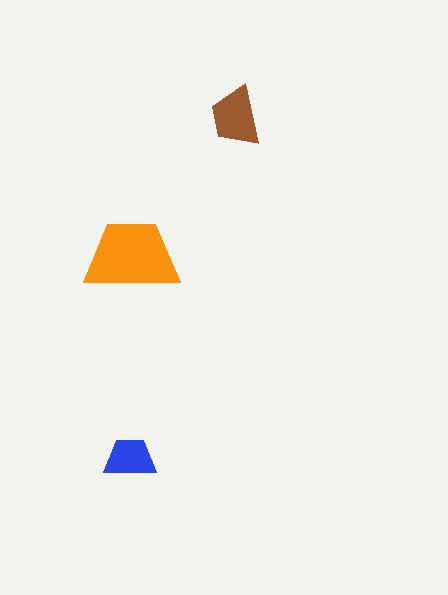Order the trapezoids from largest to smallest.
the orange one, the brown one, the blue one.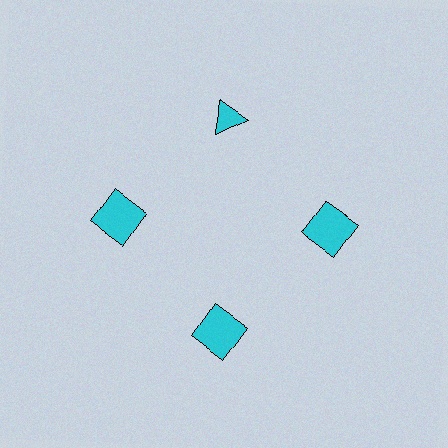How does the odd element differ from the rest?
It has a different shape: triangle instead of square.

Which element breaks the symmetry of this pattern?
The cyan triangle at roughly the 12 o'clock position breaks the symmetry. All other shapes are cyan squares.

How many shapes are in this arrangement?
There are 4 shapes arranged in a ring pattern.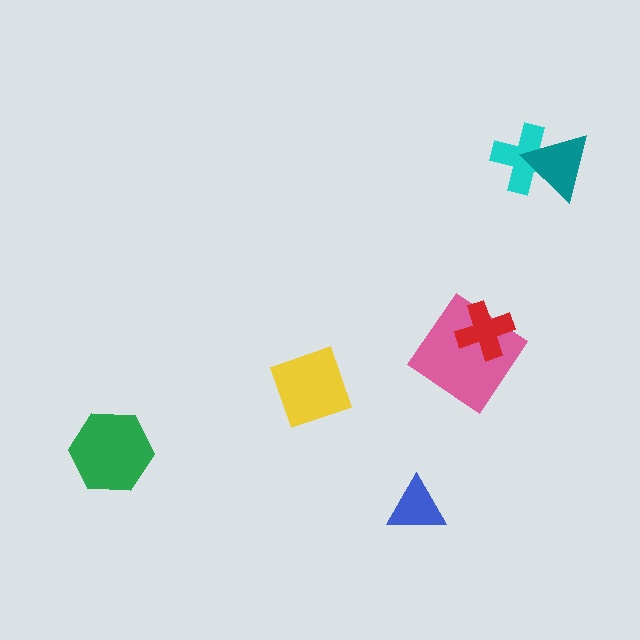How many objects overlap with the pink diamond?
1 object overlaps with the pink diamond.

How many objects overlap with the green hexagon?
0 objects overlap with the green hexagon.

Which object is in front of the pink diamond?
The red cross is in front of the pink diamond.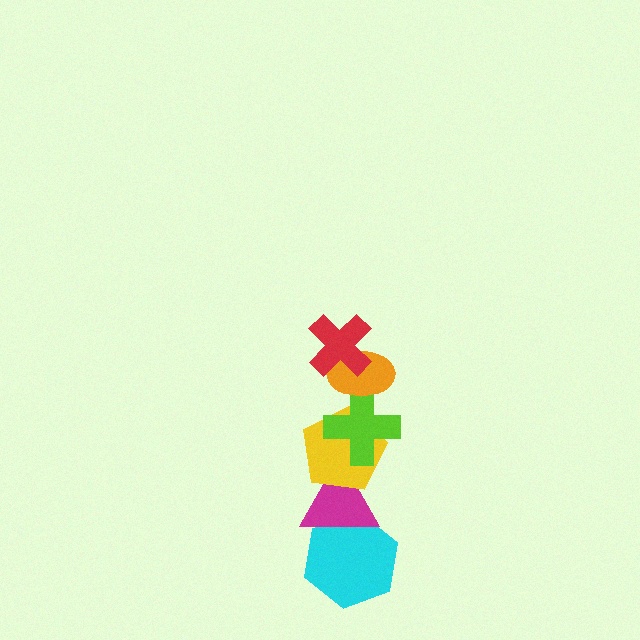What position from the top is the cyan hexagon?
The cyan hexagon is 6th from the top.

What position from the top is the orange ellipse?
The orange ellipse is 2nd from the top.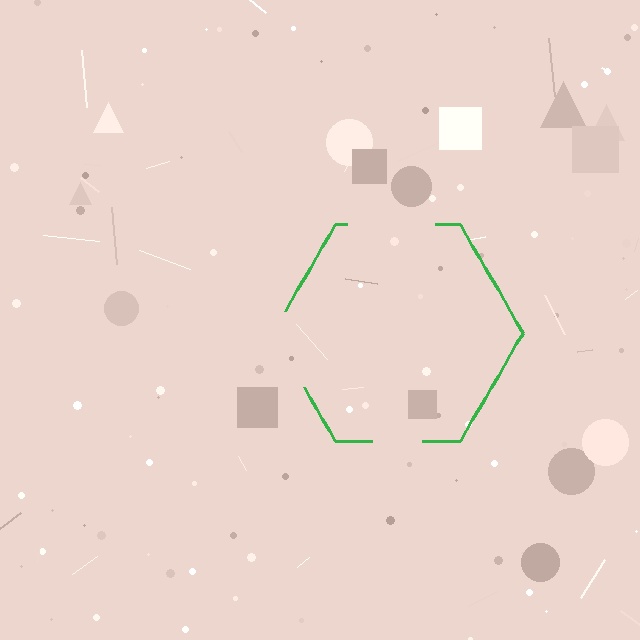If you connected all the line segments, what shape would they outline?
They would outline a hexagon.